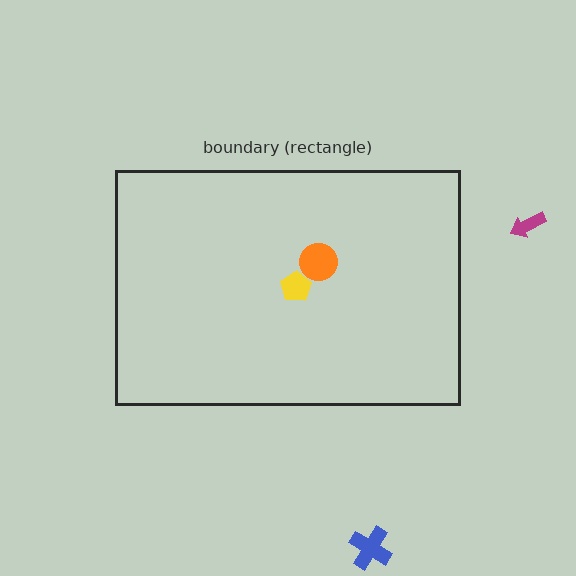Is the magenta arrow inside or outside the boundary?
Outside.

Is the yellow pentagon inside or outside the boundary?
Inside.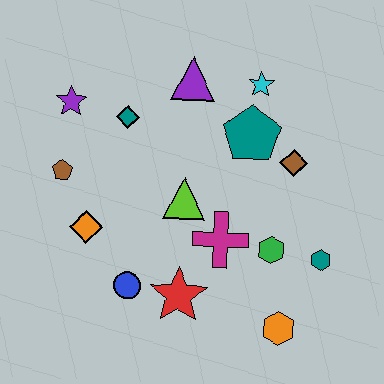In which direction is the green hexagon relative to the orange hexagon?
The green hexagon is above the orange hexagon.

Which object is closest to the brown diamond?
The teal pentagon is closest to the brown diamond.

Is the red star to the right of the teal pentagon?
No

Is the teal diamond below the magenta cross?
No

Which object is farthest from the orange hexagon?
The purple star is farthest from the orange hexagon.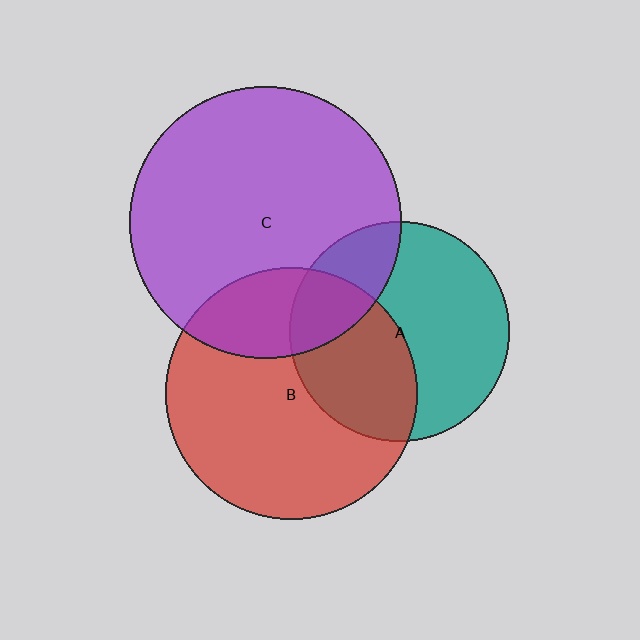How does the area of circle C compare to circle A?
Approximately 1.5 times.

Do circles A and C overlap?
Yes.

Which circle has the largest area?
Circle C (purple).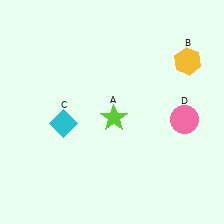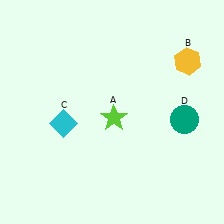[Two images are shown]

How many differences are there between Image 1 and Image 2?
There is 1 difference between the two images.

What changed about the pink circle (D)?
In Image 1, D is pink. In Image 2, it changed to teal.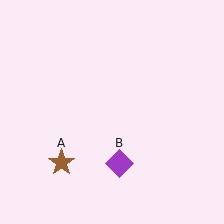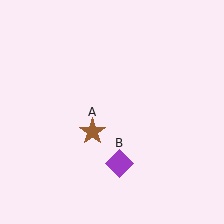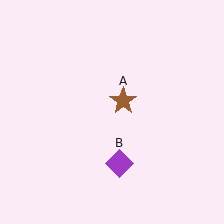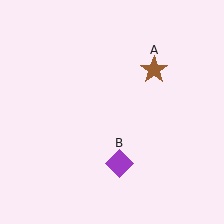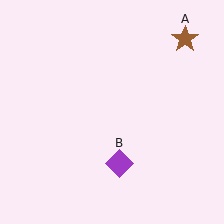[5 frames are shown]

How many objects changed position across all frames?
1 object changed position: brown star (object A).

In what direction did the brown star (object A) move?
The brown star (object A) moved up and to the right.